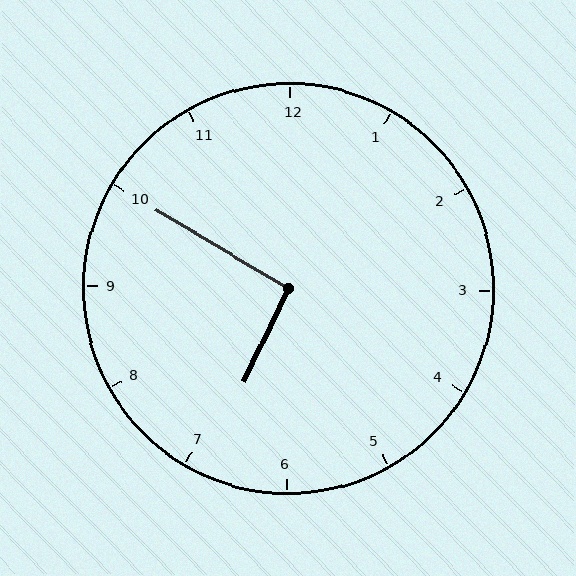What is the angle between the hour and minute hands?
Approximately 95 degrees.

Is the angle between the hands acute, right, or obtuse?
It is right.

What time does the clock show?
6:50.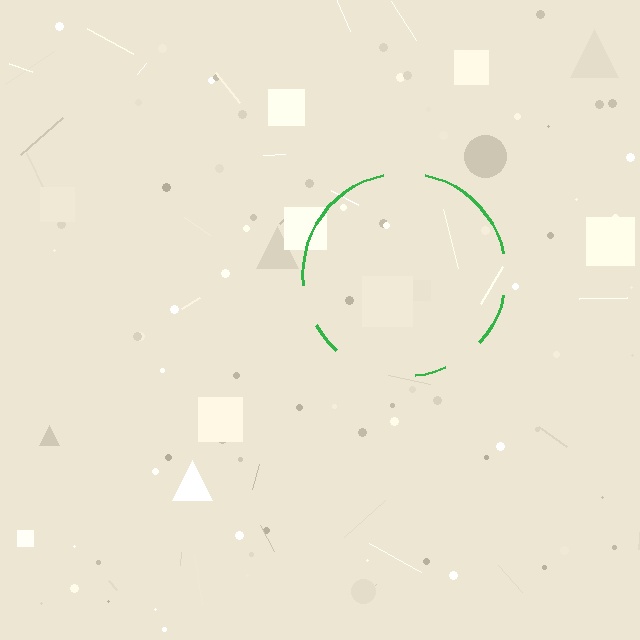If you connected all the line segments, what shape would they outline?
They would outline a circle.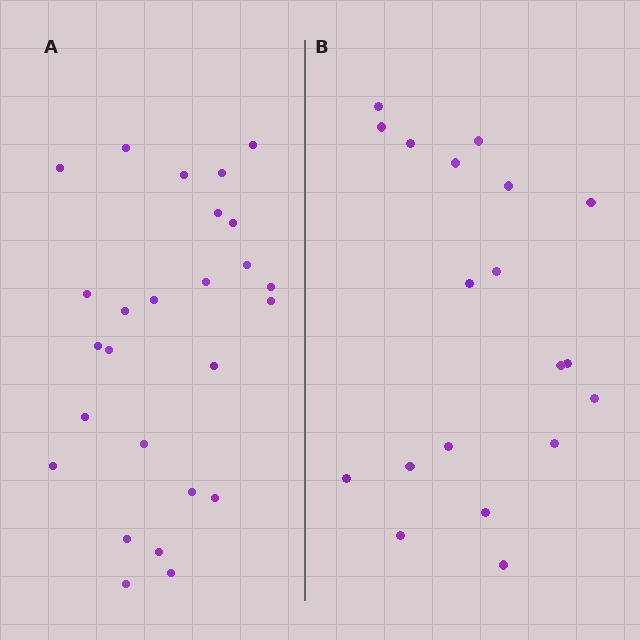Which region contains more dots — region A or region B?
Region A (the left region) has more dots.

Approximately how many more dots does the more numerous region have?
Region A has roughly 8 or so more dots than region B.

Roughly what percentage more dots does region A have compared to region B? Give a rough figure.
About 35% more.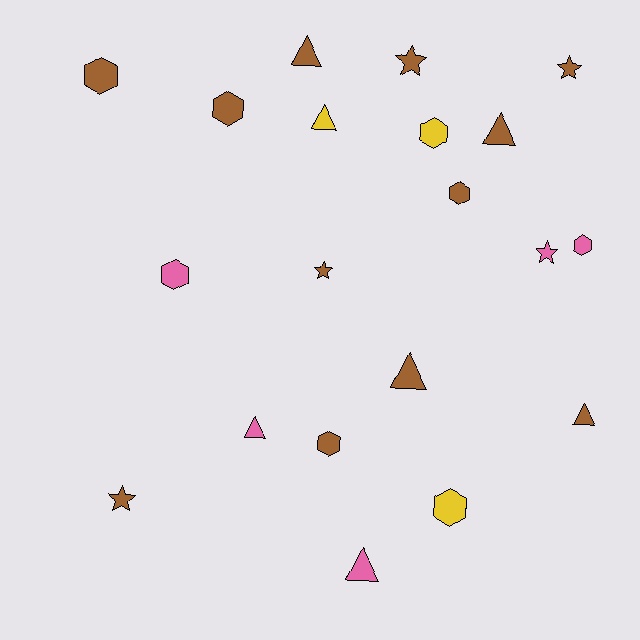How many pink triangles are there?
There are 2 pink triangles.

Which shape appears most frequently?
Hexagon, with 8 objects.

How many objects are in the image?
There are 20 objects.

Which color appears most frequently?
Brown, with 12 objects.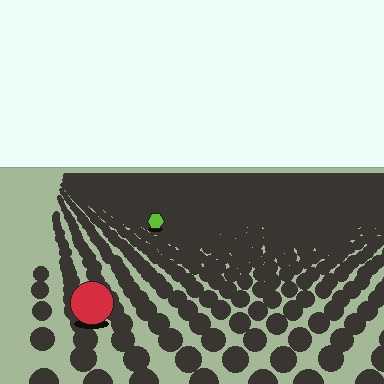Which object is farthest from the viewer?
The lime hexagon is farthest from the viewer. It appears smaller and the ground texture around it is denser.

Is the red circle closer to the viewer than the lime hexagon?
Yes. The red circle is closer — you can tell from the texture gradient: the ground texture is coarser near it.